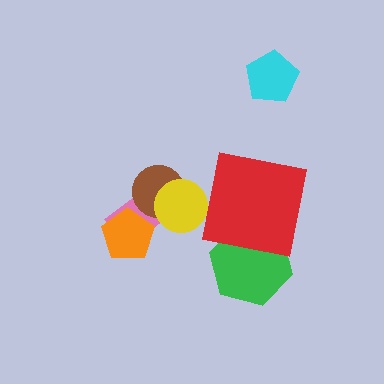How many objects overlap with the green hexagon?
1 object overlaps with the green hexagon.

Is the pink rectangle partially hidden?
Yes, it is partially covered by another shape.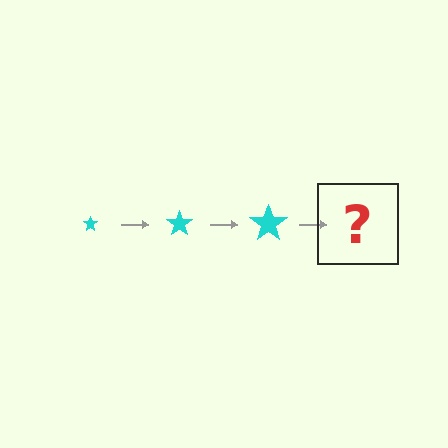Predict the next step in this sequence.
The next step is a cyan star, larger than the previous one.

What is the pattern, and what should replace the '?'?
The pattern is that the star gets progressively larger each step. The '?' should be a cyan star, larger than the previous one.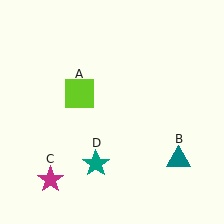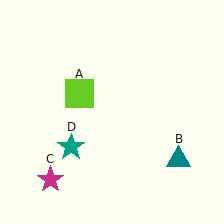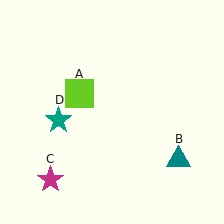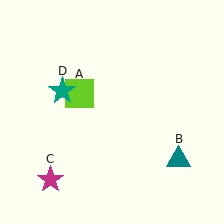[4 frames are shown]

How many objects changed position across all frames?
1 object changed position: teal star (object D).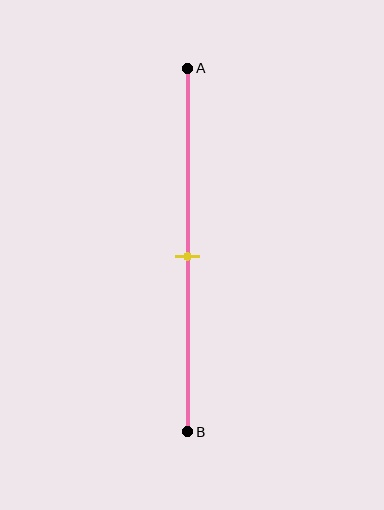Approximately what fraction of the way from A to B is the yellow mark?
The yellow mark is approximately 50% of the way from A to B.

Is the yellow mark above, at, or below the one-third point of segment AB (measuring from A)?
The yellow mark is below the one-third point of segment AB.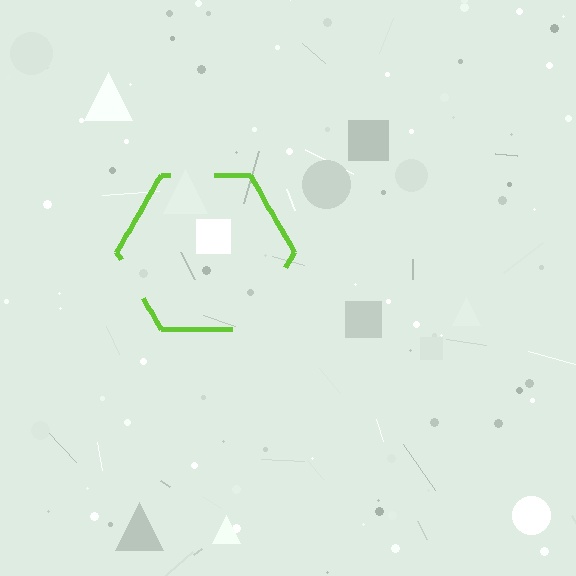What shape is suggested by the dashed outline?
The dashed outline suggests a hexagon.